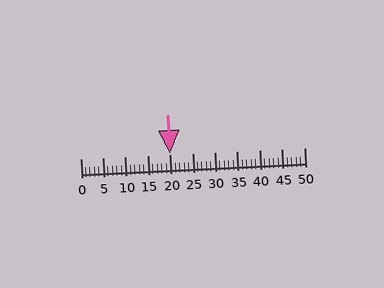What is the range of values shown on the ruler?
The ruler shows values from 0 to 50.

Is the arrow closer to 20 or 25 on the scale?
The arrow is closer to 20.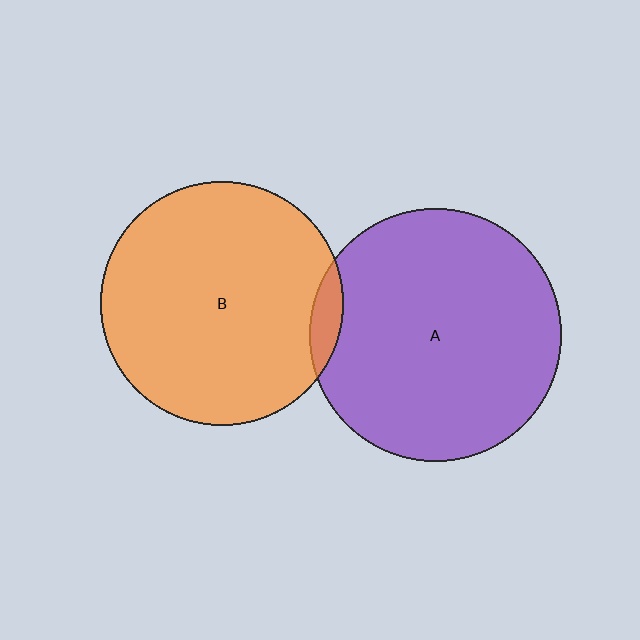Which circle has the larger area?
Circle A (purple).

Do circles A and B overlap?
Yes.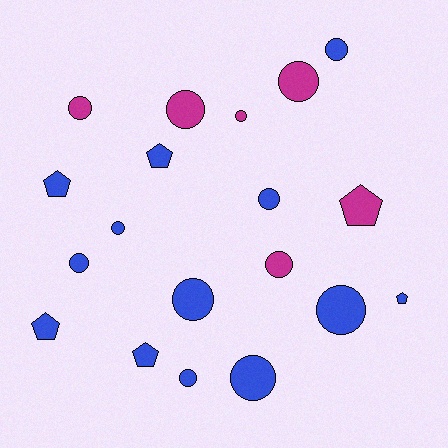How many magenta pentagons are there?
There is 1 magenta pentagon.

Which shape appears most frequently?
Circle, with 13 objects.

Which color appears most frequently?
Blue, with 13 objects.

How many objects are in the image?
There are 19 objects.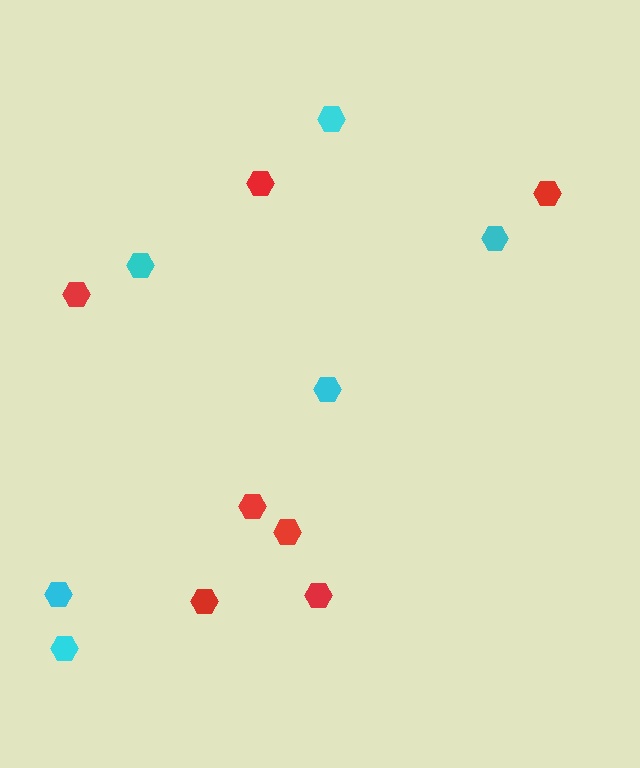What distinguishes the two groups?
There are 2 groups: one group of cyan hexagons (6) and one group of red hexagons (7).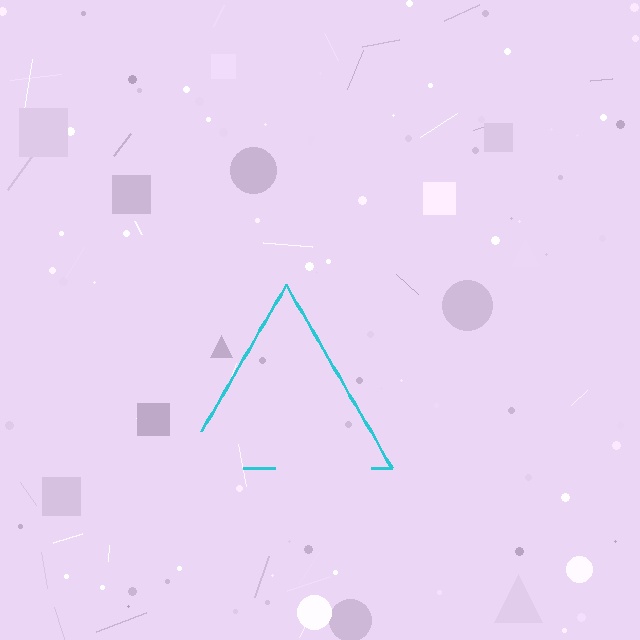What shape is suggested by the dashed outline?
The dashed outline suggests a triangle.